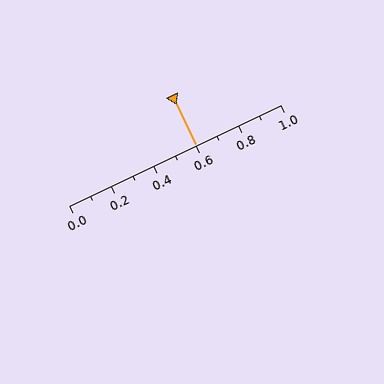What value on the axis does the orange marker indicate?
The marker indicates approximately 0.6.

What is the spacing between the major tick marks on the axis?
The major ticks are spaced 0.2 apart.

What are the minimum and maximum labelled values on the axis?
The axis runs from 0.0 to 1.0.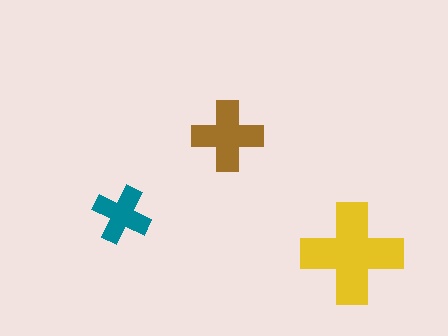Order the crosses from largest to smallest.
the yellow one, the brown one, the teal one.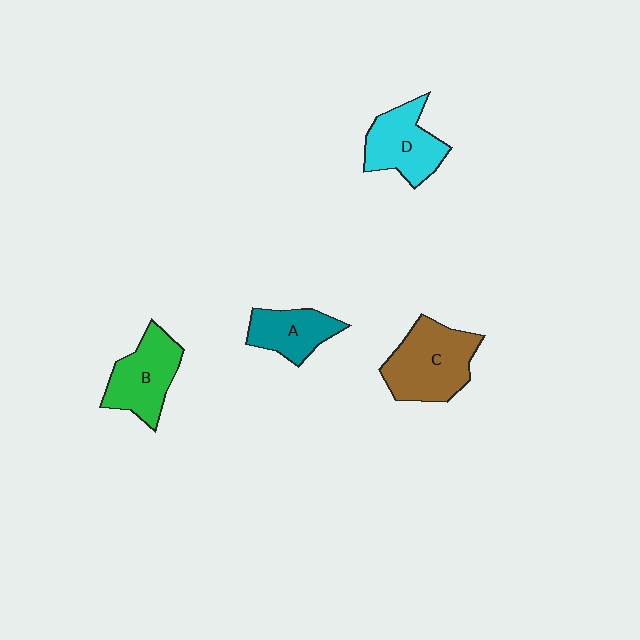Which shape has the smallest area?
Shape A (teal).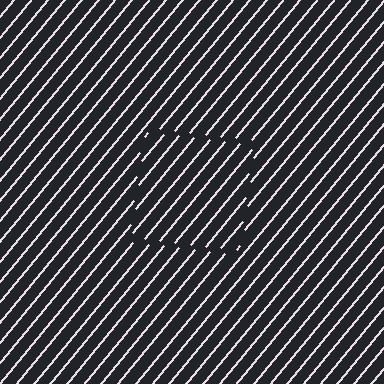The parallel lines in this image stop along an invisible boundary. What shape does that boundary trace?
An illusory square. The interior of the shape contains the same grating, shifted by half a period — the contour is defined by the phase discontinuity where line-ends from the inner and outer gratings abut.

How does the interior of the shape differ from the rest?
The interior of the shape contains the same grating, shifted by half a period — the contour is defined by the phase discontinuity where line-ends from the inner and outer gratings abut.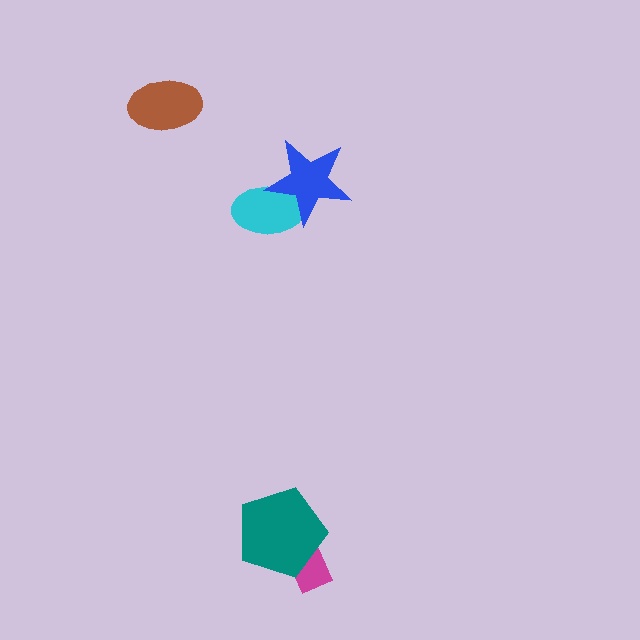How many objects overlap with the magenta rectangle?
1 object overlaps with the magenta rectangle.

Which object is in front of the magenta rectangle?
The teal pentagon is in front of the magenta rectangle.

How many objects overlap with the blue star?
1 object overlaps with the blue star.